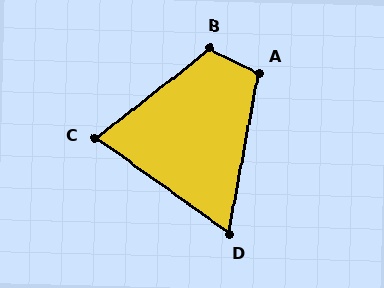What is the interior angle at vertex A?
Approximately 107 degrees (obtuse).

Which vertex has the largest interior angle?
B, at approximately 115 degrees.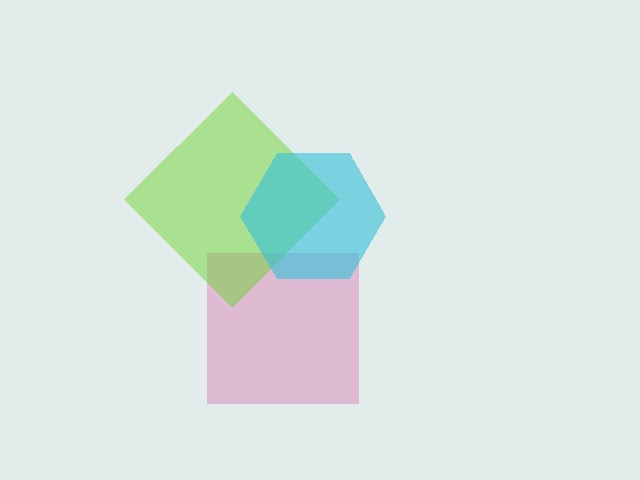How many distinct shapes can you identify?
There are 3 distinct shapes: a pink square, a lime diamond, a cyan hexagon.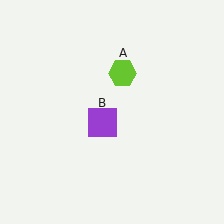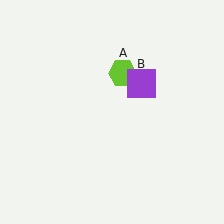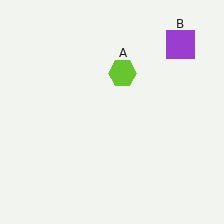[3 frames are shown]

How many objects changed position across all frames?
1 object changed position: purple square (object B).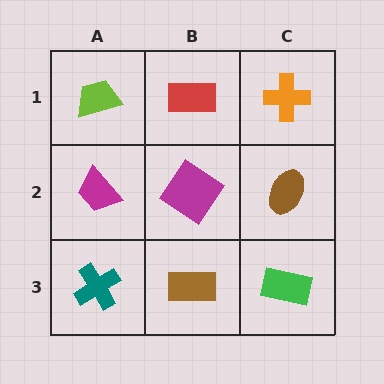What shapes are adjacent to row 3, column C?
A brown ellipse (row 2, column C), a brown rectangle (row 3, column B).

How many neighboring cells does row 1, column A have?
2.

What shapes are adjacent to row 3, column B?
A magenta diamond (row 2, column B), a teal cross (row 3, column A), a green rectangle (row 3, column C).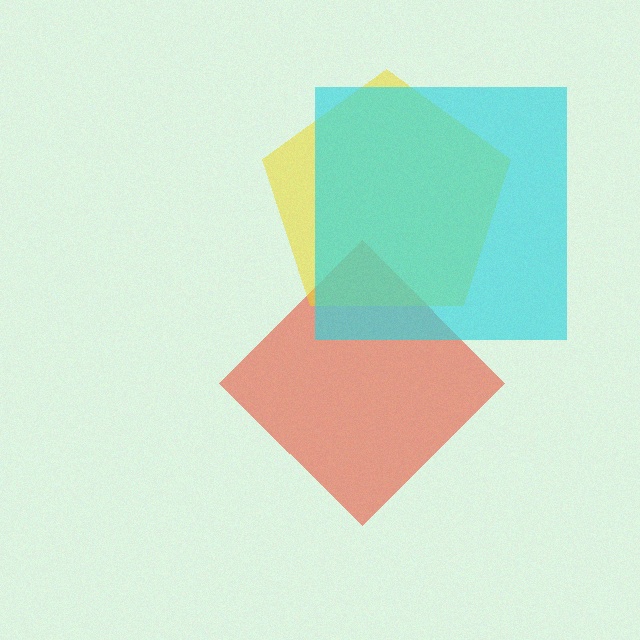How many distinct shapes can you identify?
There are 3 distinct shapes: a red diamond, a yellow pentagon, a cyan square.